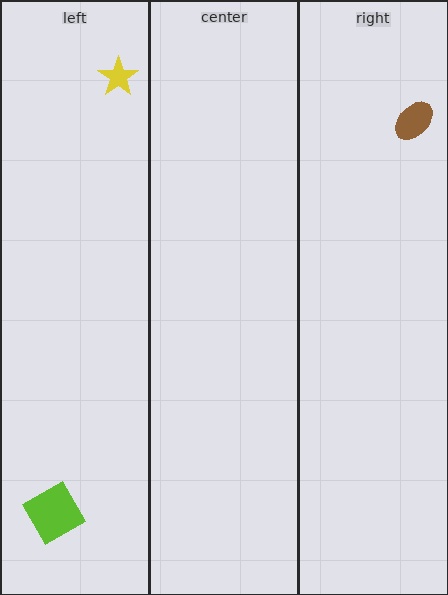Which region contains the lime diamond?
The left region.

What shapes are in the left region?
The yellow star, the lime diamond.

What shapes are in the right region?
The brown ellipse.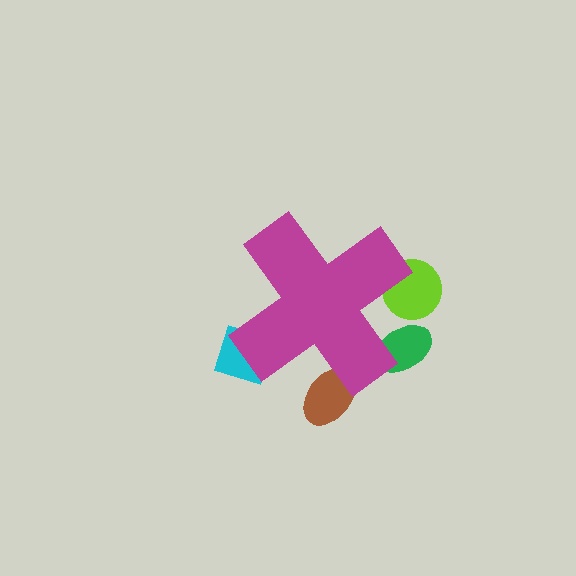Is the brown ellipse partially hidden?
Yes, the brown ellipse is partially hidden behind the magenta cross.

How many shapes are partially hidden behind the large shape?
4 shapes are partially hidden.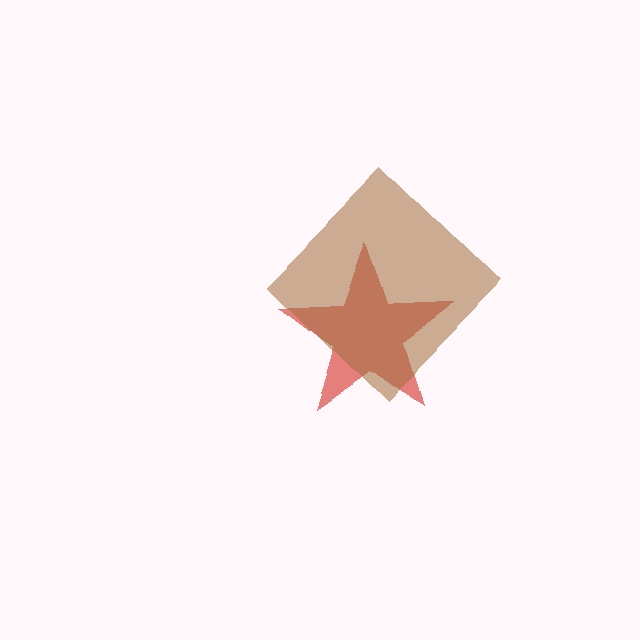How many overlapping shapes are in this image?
There are 2 overlapping shapes in the image.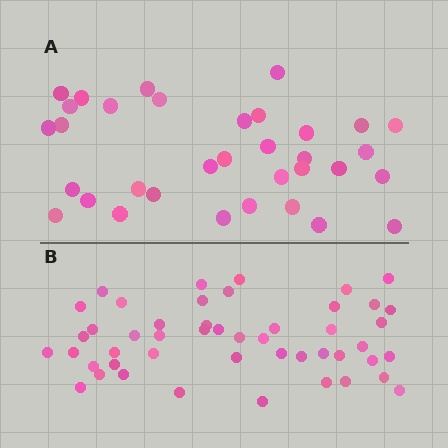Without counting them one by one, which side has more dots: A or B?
Region B (the bottom region) has more dots.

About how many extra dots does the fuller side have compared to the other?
Region B has approximately 15 more dots than region A.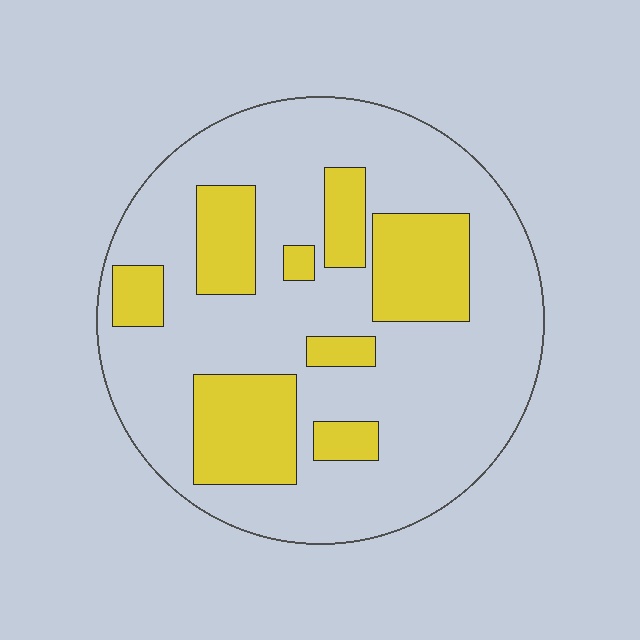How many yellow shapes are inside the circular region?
8.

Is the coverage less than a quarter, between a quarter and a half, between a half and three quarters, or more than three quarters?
Between a quarter and a half.